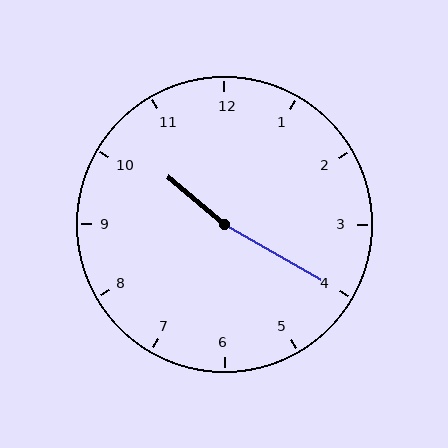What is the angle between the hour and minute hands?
Approximately 170 degrees.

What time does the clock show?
10:20.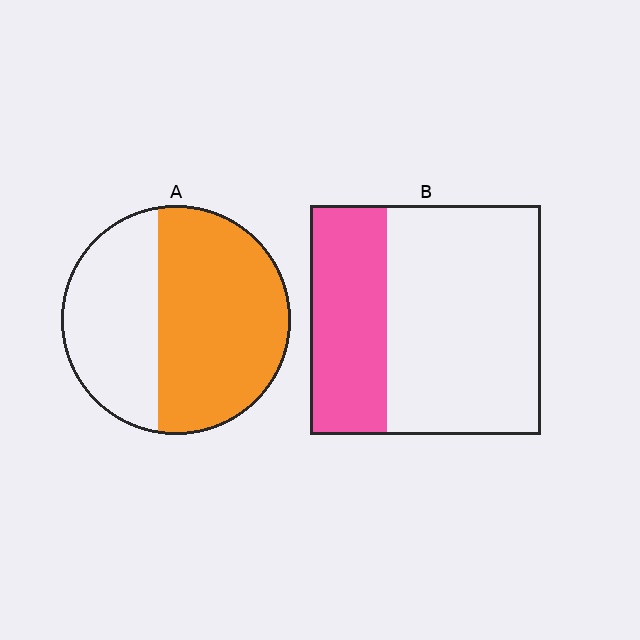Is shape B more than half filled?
No.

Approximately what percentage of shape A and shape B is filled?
A is approximately 60% and B is approximately 35%.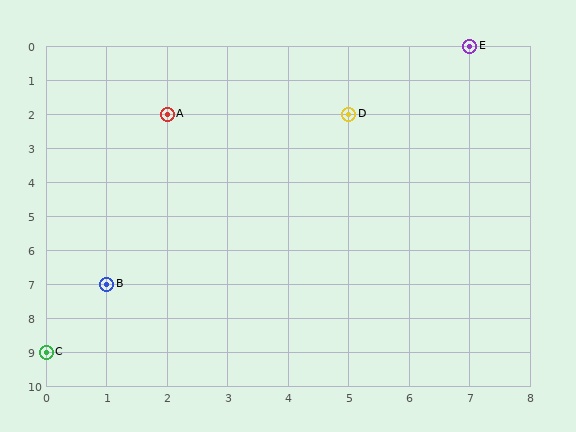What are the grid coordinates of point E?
Point E is at grid coordinates (7, 0).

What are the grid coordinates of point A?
Point A is at grid coordinates (2, 2).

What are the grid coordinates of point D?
Point D is at grid coordinates (5, 2).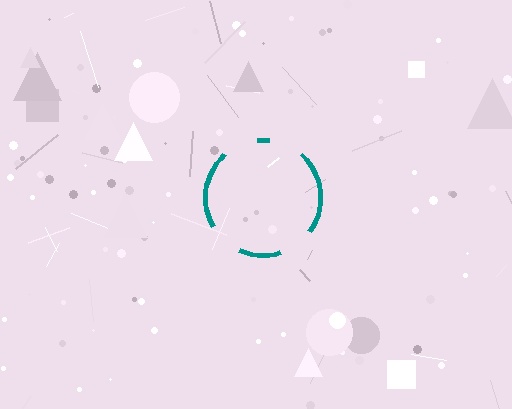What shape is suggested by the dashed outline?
The dashed outline suggests a circle.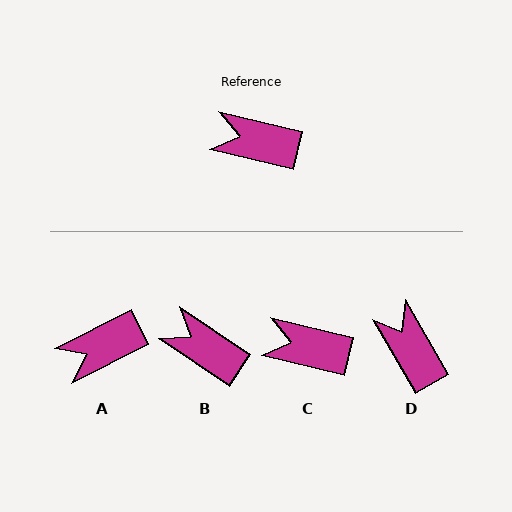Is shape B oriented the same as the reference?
No, it is off by about 21 degrees.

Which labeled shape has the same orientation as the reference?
C.